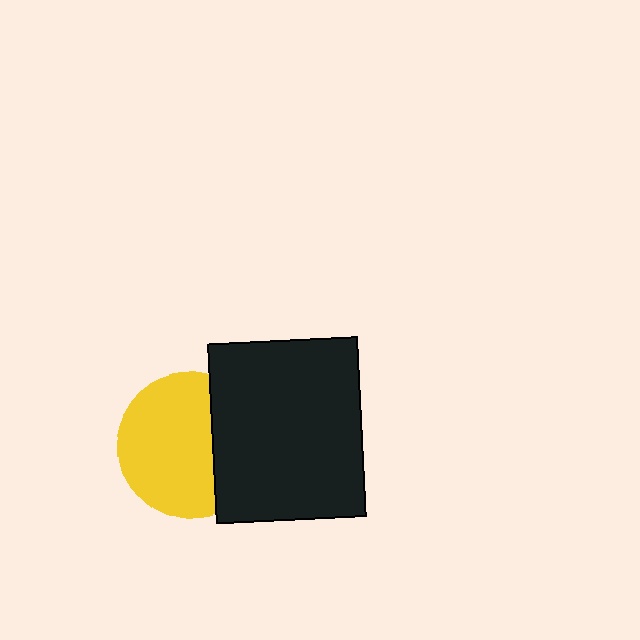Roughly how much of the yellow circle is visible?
Most of it is visible (roughly 67%).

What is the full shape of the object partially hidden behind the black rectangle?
The partially hidden object is a yellow circle.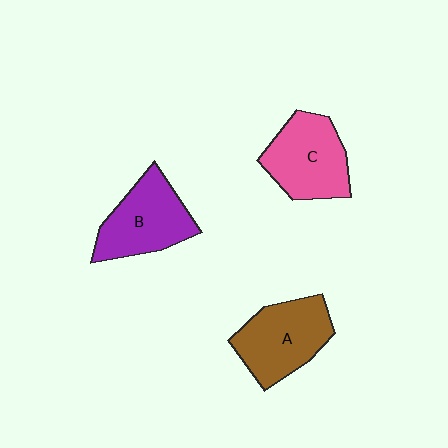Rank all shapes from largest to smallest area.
From largest to smallest: A (brown), C (pink), B (purple).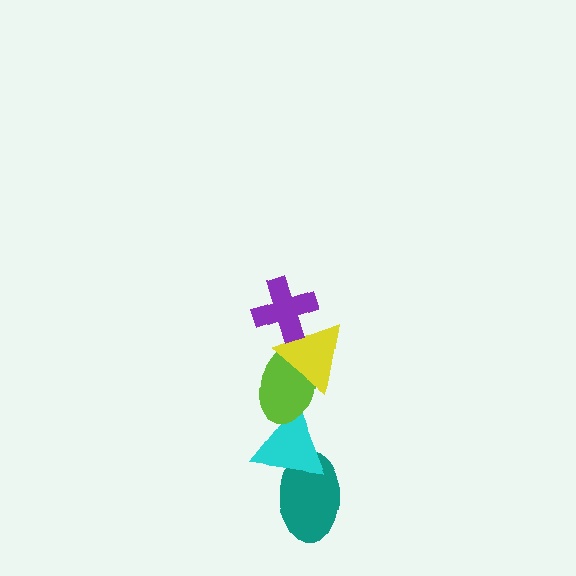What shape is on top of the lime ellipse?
The yellow triangle is on top of the lime ellipse.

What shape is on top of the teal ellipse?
The cyan triangle is on top of the teal ellipse.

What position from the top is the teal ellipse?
The teal ellipse is 5th from the top.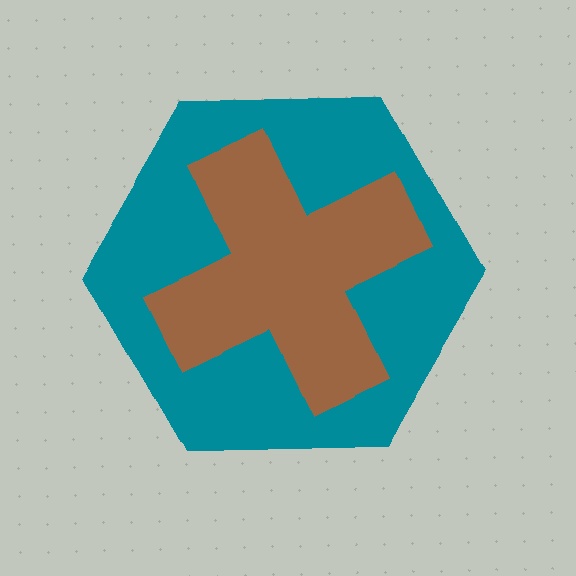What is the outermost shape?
The teal hexagon.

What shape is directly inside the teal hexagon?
The brown cross.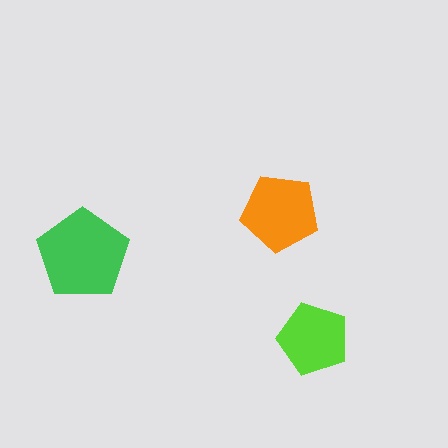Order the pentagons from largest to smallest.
the green one, the orange one, the lime one.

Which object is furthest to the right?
The lime pentagon is rightmost.